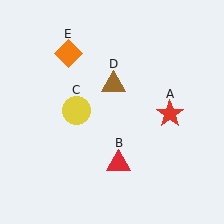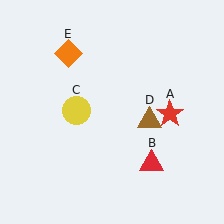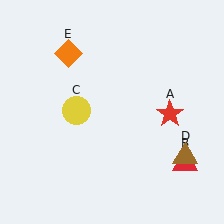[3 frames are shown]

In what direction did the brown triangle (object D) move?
The brown triangle (object D) moved down and to the right.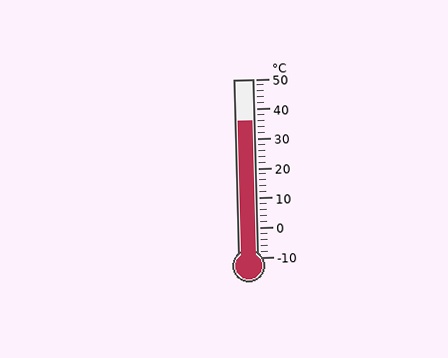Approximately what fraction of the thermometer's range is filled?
The thermometer is filled to approximately 75% of its range.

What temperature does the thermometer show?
The thermometer shows approximately 36°C.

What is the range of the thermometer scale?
The thermometer scale ranges from -10°C to 50°C.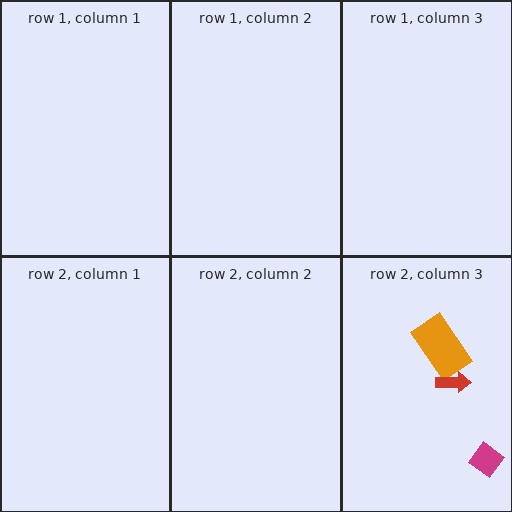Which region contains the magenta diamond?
The row 2, column 3 region.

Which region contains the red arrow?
The row 2, column 3 region.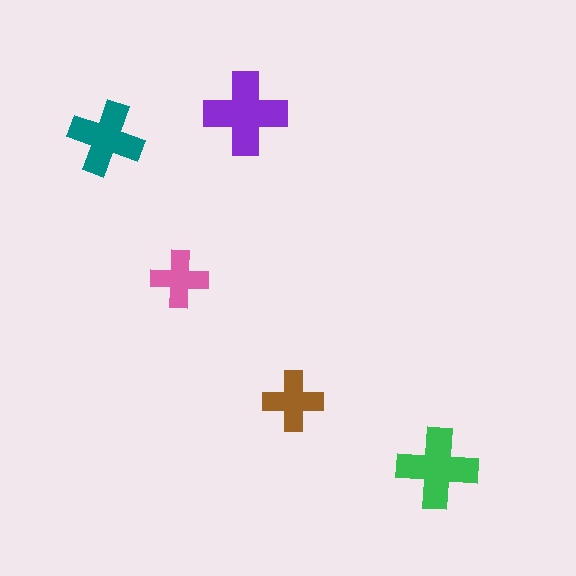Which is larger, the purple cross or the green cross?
The purple one.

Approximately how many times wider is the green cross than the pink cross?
About 1.5 times wider.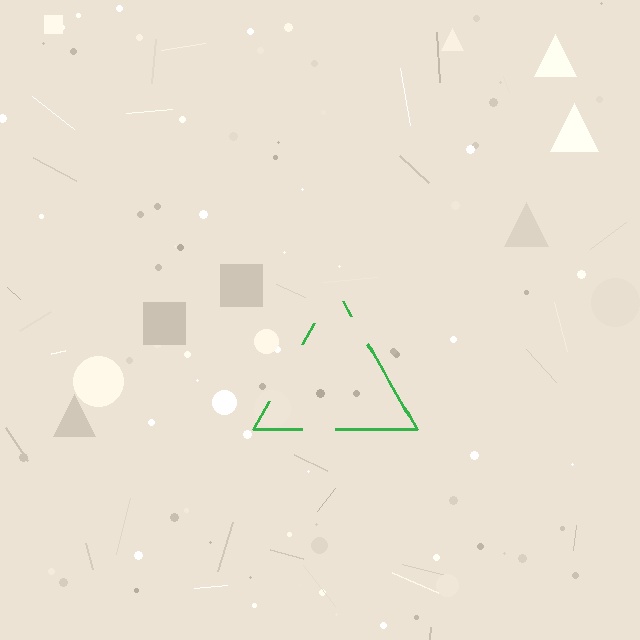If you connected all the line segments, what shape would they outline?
They would outline a triangle.